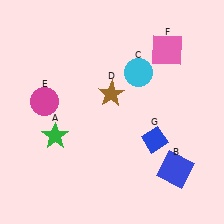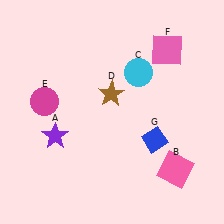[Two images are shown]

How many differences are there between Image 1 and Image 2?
There are 2 differences between the two images.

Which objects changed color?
A changed from green to purple. B changed from blue to pink.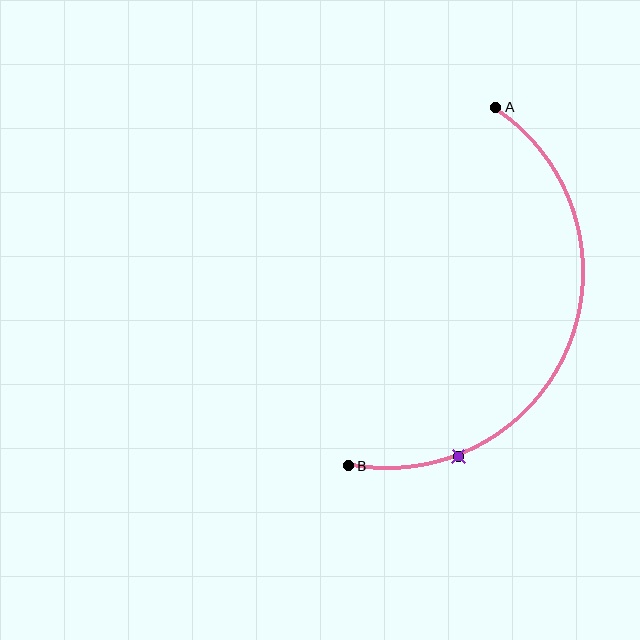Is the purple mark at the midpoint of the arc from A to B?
No. The purple mark lies on the arc but is closer to endpoint B. The arc midpoint would be at the point on the curve equidistant along the arc from both A and B.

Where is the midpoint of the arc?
The arc midpoint is the point on the curve farthest from the straight line joining A and B. It sits to the right of that line.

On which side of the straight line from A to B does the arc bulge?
The arc bulges to the right of the straight line connecting A and B.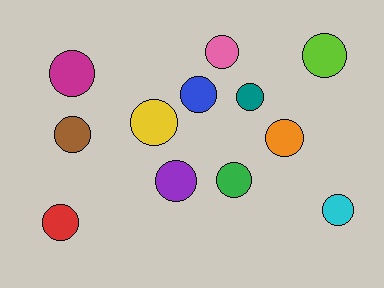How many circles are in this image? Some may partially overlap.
There are 12 circles.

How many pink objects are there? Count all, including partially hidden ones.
There is 1 pink object.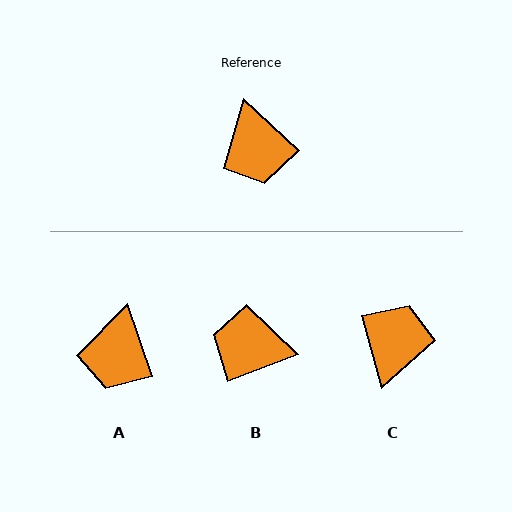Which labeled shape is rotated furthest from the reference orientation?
C, about 148 degrees away.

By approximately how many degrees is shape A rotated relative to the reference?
Approximately 29 degrees clockwise.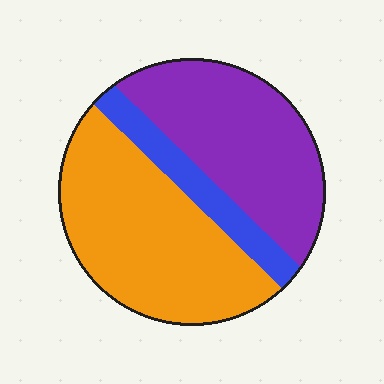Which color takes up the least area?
Blue, at roughly 15%.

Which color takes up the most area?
Orange, at roughly 45%.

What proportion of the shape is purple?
Purple covers around 40% of the shape.